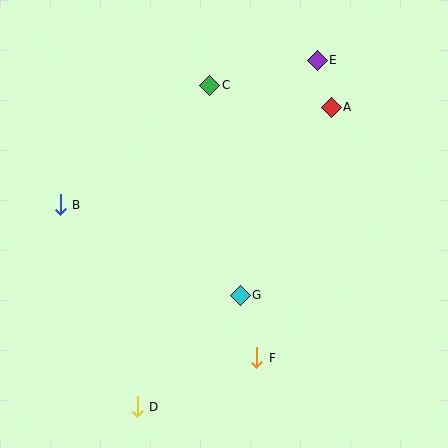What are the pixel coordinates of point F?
Point F is at (257, 358).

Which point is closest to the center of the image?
Point G at (240, 295) is closest to the center.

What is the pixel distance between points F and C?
The distance between F and C is 277 pixels.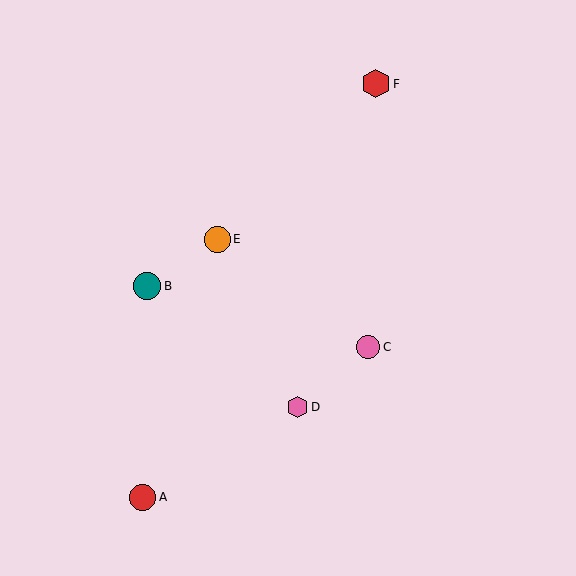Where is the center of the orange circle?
The center of the orange circle is at (217, 239).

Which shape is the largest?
The red hexagon (labeled F) is the largest.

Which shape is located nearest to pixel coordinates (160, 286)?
The teal circle (labeled B) at (147, 286) is nearest to that location.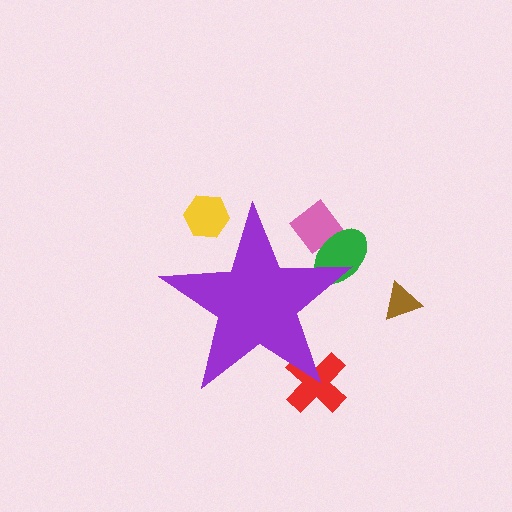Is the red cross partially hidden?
Yes, the red cross is partially hidden behind the purple star.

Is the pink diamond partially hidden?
Yes, the pink diamond is partially hidden behind the purple star.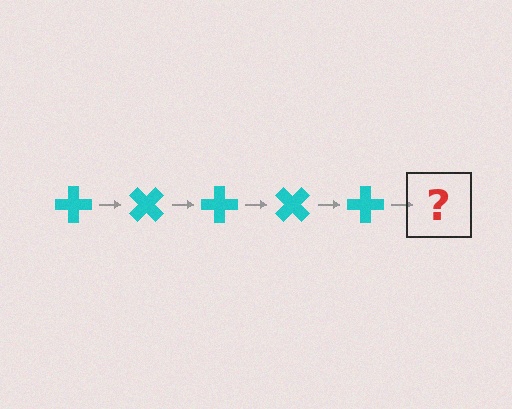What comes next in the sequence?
The next element should be a cyan cross rotated 225 degrees.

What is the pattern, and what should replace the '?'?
The pattern is that the cross rotates 45 degrees each step. The '?' should be a cyan cross rotated 225 degrees.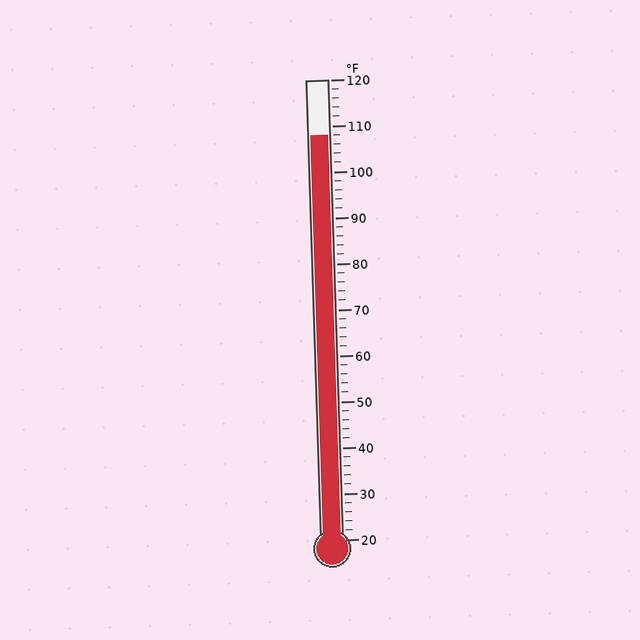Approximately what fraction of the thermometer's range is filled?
The thermometer is filled to approximately 90% of its range.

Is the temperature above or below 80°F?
The temperature is above 80°F.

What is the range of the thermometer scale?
The thermometer scale ranges from 20°F to 120°F.